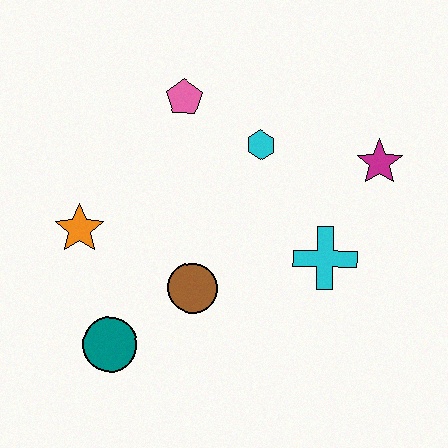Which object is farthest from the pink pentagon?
The teal circle is farthest from the pink pentagon.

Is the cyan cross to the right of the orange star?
Yes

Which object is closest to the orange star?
The teal circle is closest to the orange star.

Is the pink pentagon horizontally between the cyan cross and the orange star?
Yes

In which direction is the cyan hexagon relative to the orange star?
The cyan hexagon is to the right of the orange star.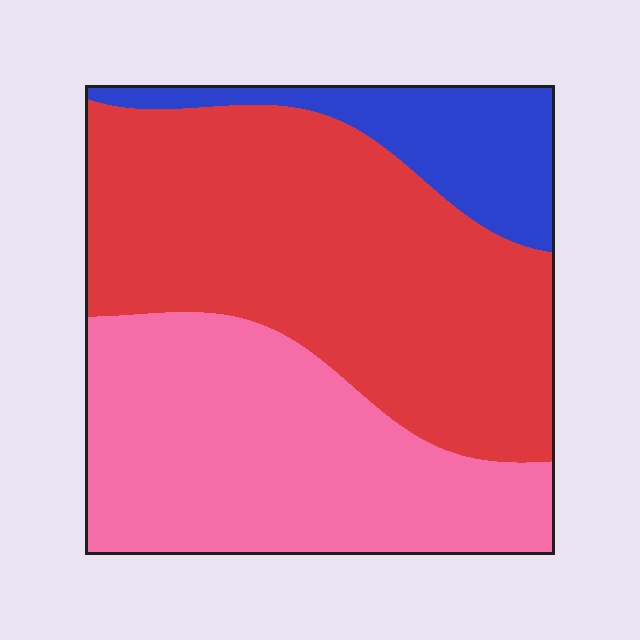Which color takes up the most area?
Red, at roughly 50%.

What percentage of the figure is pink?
Pink takes up about three eighths (3/8) of the figure.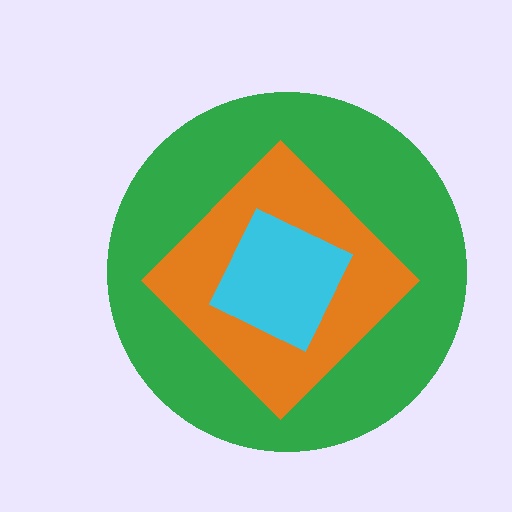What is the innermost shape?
The cyan square.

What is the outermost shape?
The green circle.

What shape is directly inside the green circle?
The orange diamond.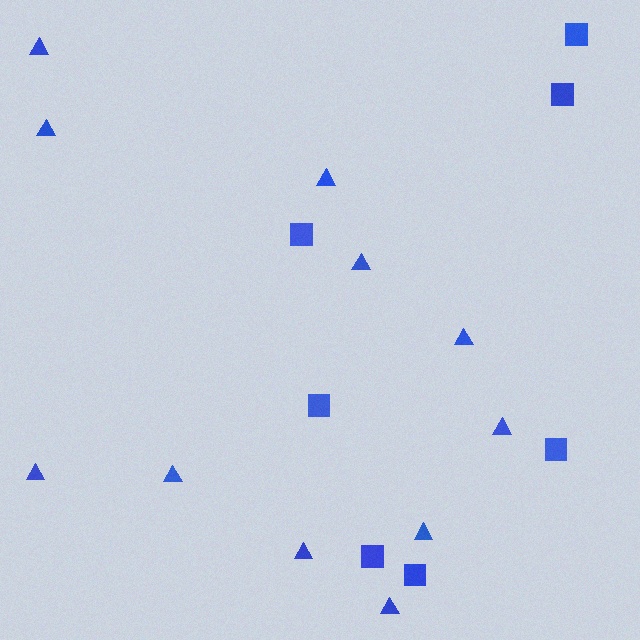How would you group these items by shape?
There are 2 groups: one group of squares (7) and one group of triangles (11).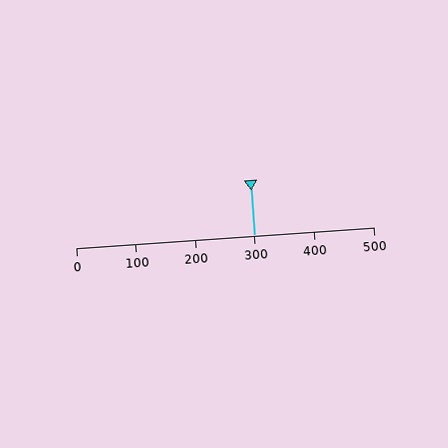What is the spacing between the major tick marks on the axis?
The major ticks are spaced 100 apart.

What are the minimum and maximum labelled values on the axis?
The axis runs from 0 to 500.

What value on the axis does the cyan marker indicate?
The marker indicates approximately 300.